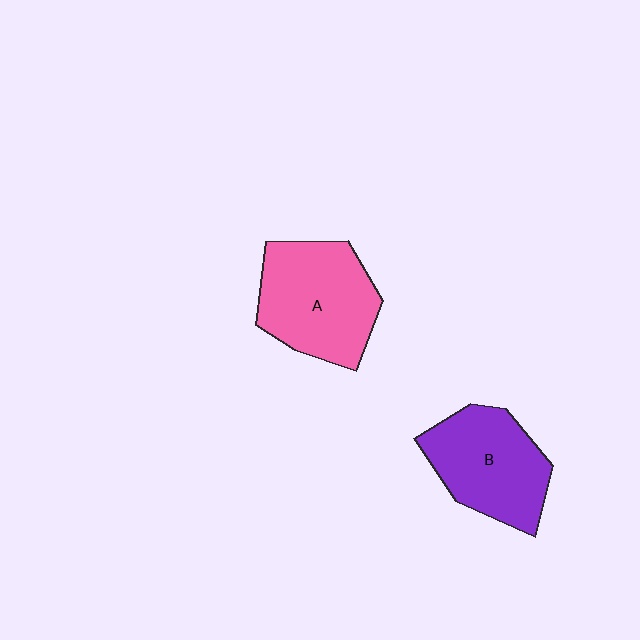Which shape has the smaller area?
Shape B (purple).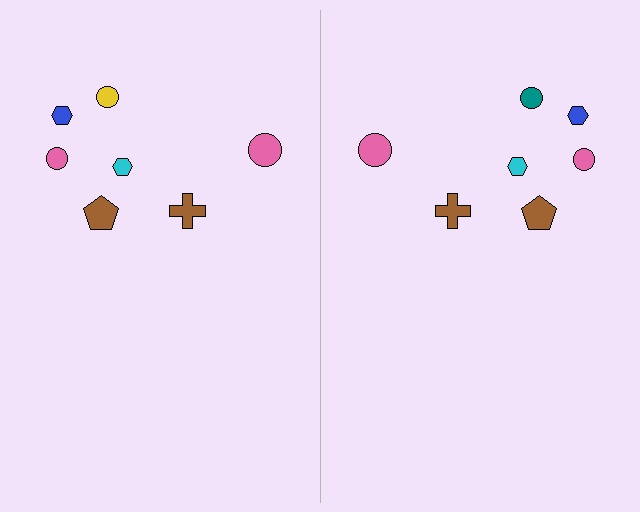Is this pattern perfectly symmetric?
No, the pattern is not perfectly symmetric. The teal circle on the right side breaks the symmetry — its mirror counterpart is yellow.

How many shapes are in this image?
There are 14 shapes in this image.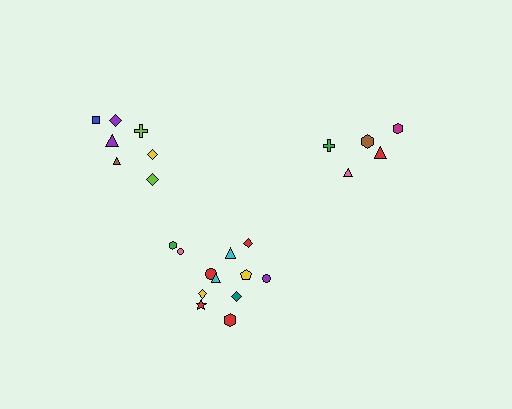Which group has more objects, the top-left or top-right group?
The top-left group.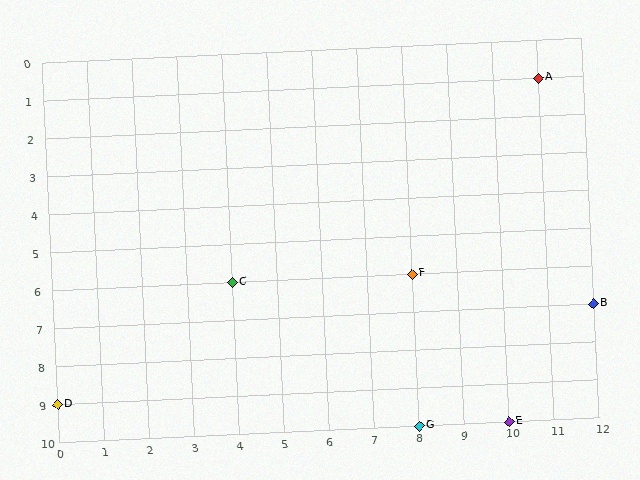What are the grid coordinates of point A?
Point A is at grid coordinates (11, 1).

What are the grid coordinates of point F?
Point F is at grid coordinates (8, 6).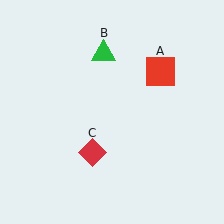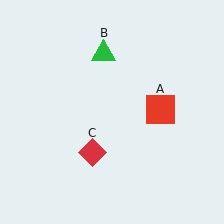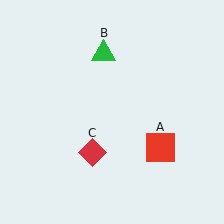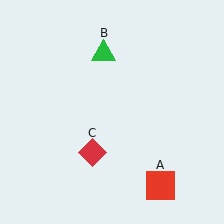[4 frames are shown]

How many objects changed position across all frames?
1 object changed position: red square (object A).